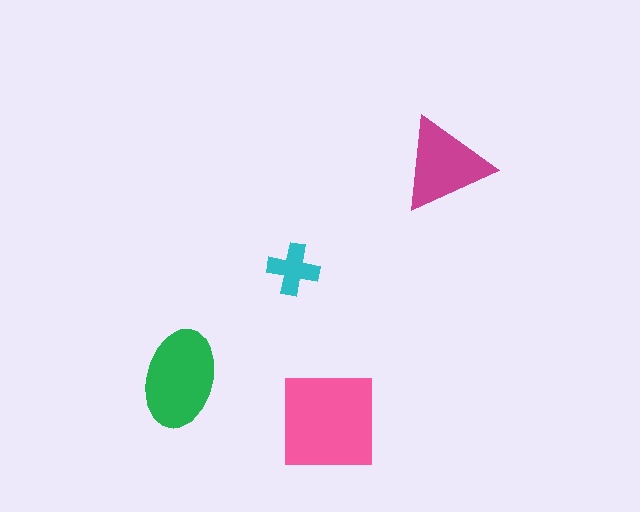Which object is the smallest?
The cyan cross.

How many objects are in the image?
There are 4 objects in the image.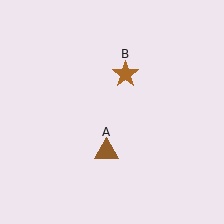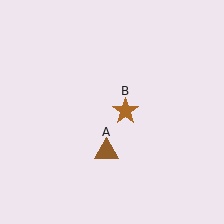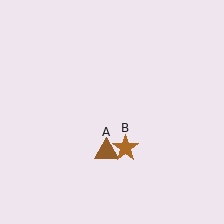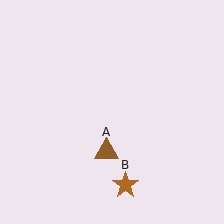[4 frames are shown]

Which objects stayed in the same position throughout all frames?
Brown triangle (object A) remained stationary.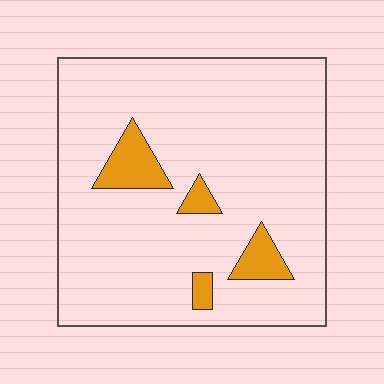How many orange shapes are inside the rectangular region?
4.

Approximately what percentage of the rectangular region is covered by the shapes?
Approximately 10%.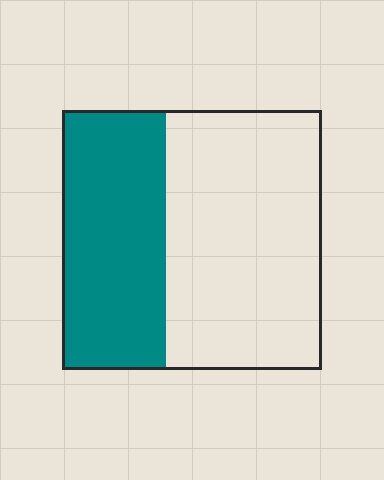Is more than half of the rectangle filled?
No.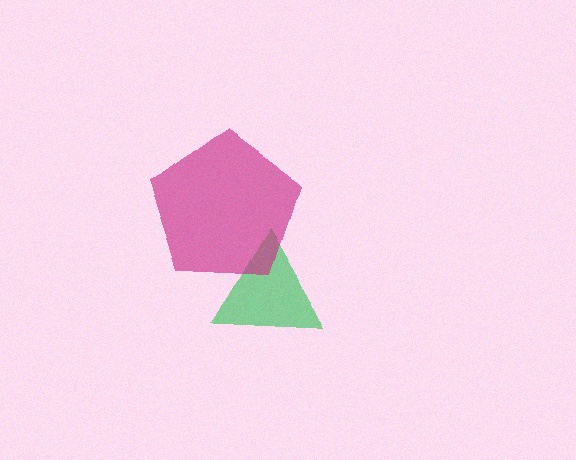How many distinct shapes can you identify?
There are 2 distinct shapes: a green triangle, a magenta pentagon.